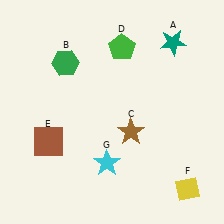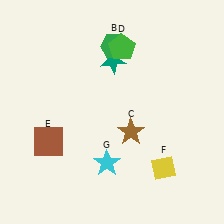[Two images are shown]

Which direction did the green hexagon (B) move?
The green hexagon (B) moved right.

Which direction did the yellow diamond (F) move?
The yellow diamond (F) moved left.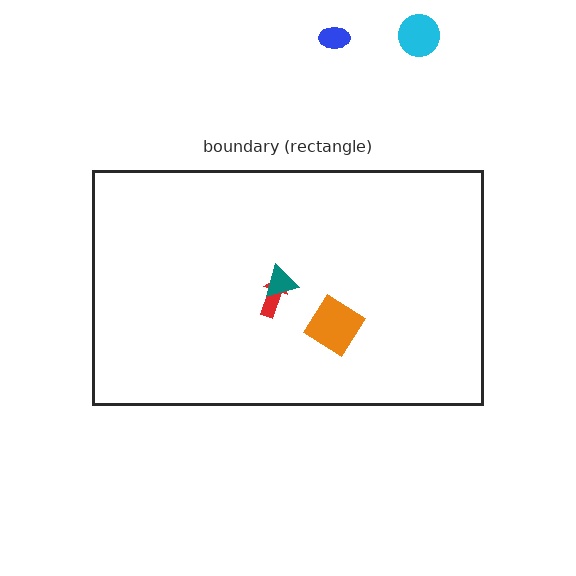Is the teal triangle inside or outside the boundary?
Inside.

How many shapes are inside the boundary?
3 inside, 2 outside.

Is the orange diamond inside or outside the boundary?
Inside.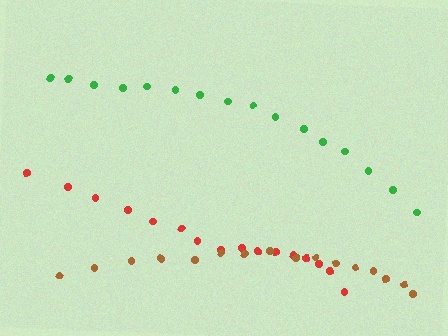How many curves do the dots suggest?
There are 3 distinct paths.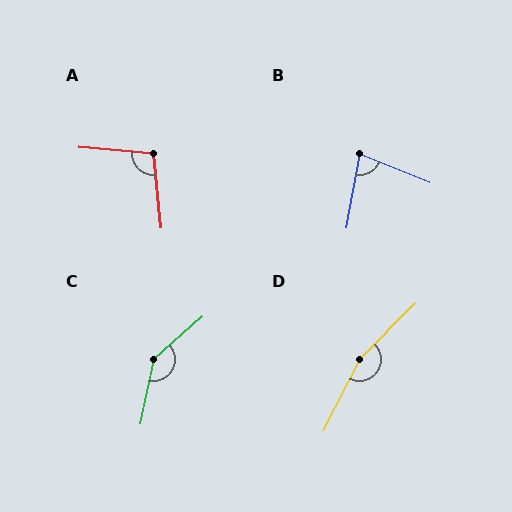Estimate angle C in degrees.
Approximately 143 degrees.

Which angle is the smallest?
B, at approximately 78 degrees.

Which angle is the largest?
D, at approximately 163 degrees.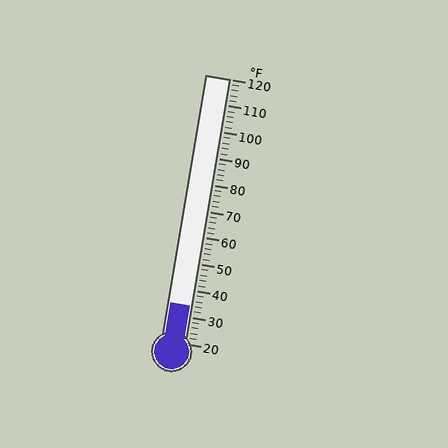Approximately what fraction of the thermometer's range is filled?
The thermometer is filled to approximately 15% of its range.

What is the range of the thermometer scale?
The thermometer scale ranges from 20°F to 120°F.